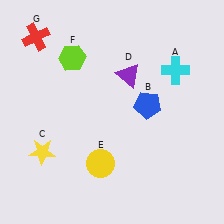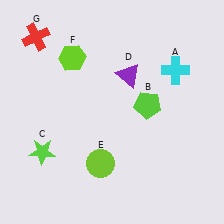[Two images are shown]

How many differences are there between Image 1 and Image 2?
There are 3 differences between the two images.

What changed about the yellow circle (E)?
In Image 1, E is yellow. In Image 2, it changed to lime.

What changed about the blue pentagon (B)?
In Image 1, B is blue. In Image 2, it changed to lime.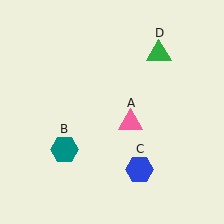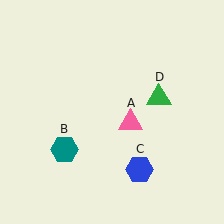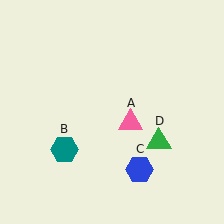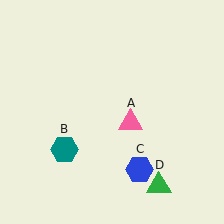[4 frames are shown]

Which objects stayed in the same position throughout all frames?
Pink triangle (object A) and teal hexagon (object B) and blue hexagon (object C) remained stationary.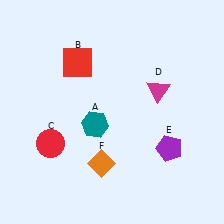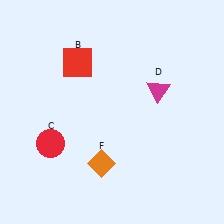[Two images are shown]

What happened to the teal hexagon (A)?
The teal hexagon (A) was removed in Image 2. It was in the bottom-left area of Image 1.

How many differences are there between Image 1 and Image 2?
There are 2 differences between the two images.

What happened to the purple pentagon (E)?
The purple pentagon (E) was removed in Image 2. It was in the bottom-right area of Image 1.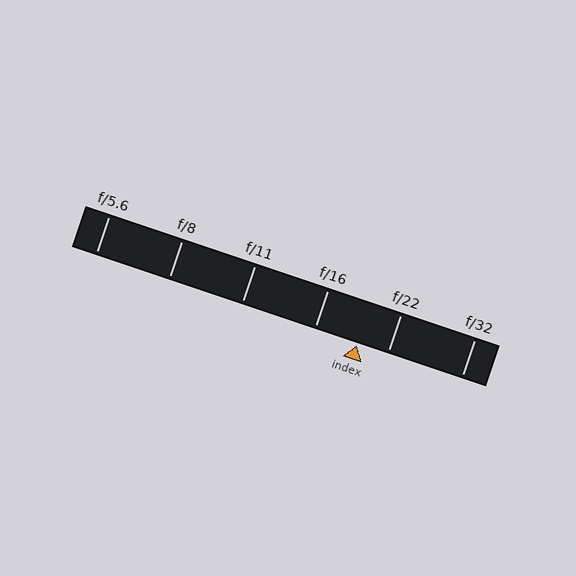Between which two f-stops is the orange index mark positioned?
The index mark is between f/16 and f/22.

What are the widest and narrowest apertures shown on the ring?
The widest aperture shown is f/5.6 and the narrowest is f/32.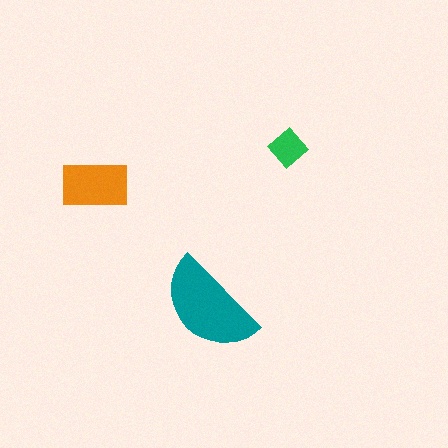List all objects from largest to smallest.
The teal semicircle, the orange rectangle, the green diamond.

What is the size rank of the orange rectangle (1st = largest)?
2nd.